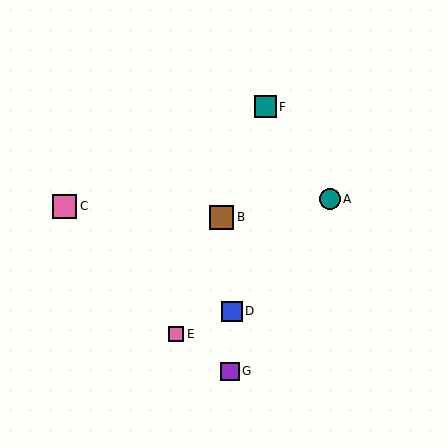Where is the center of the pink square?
The center of the pink square is at (65, 206).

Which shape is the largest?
The brown square (labeled B) is the largest.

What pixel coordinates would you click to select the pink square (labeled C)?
Click at (65, 206) to select the pink square C.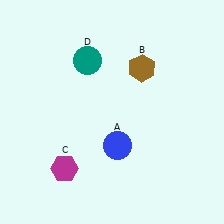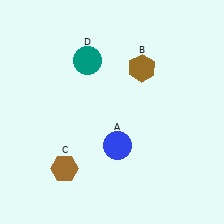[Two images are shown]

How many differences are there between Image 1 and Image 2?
There is 1 difference between the two images.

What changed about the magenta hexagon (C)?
In Image 1, C is magenta. In Image 2, it changed to brown.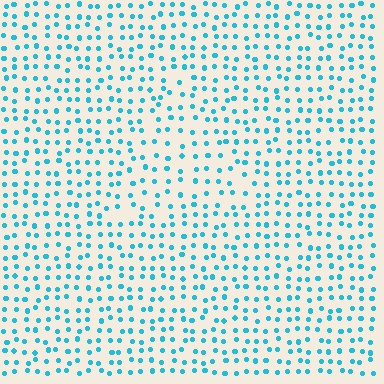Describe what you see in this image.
The image contains small cyan elements arranged at two different densities. A triangle-shaped region is visible where the elements are less densely packed than the surrounding area.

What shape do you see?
I see a triangle.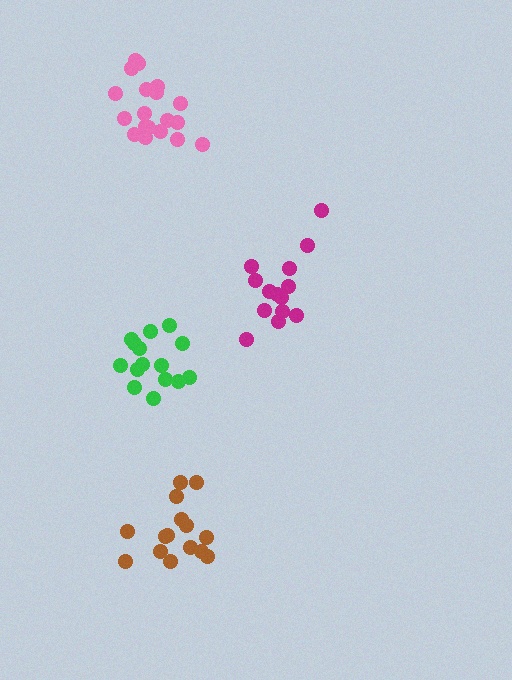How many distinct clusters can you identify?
There are 4 distinct clusters.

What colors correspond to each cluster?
The clusters are colored: magenta, brown, pink, green.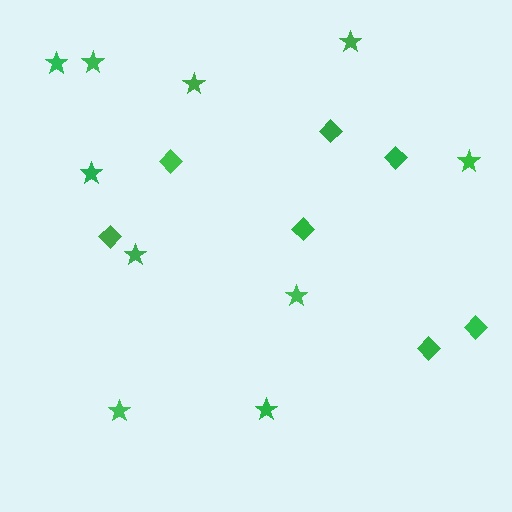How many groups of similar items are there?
There are 2 groups: one group of diamonds (7) and one group of stars (10).